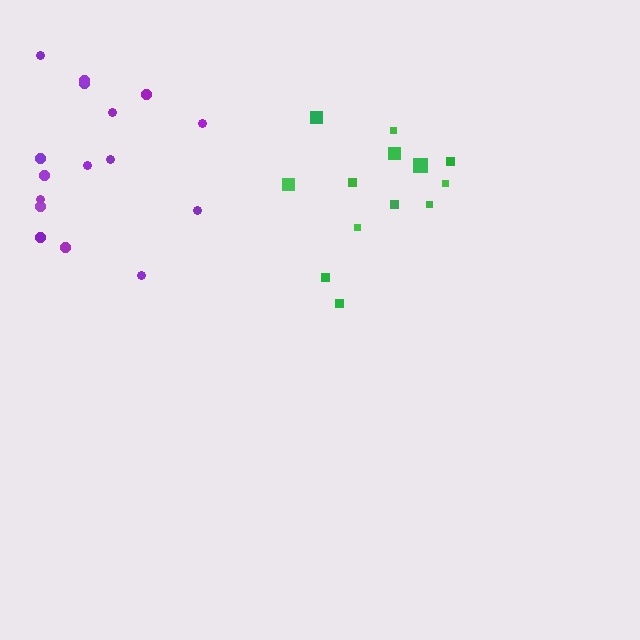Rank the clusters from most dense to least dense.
green, purple.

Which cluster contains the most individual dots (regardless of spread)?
Purple (16).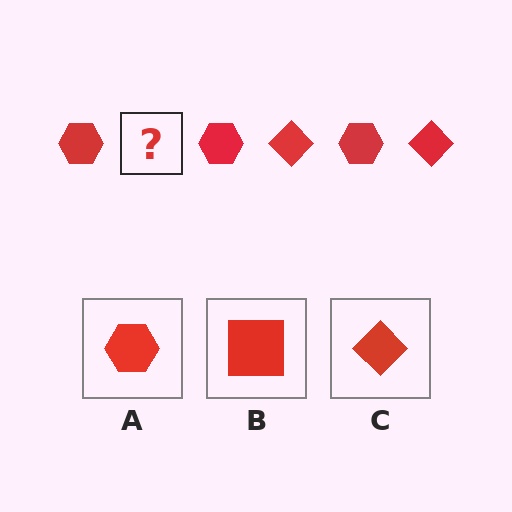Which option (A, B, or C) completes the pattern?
C.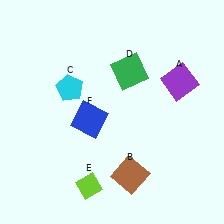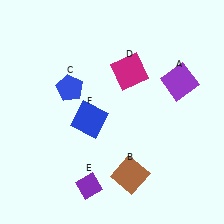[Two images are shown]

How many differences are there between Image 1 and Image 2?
There are 3 differences between the two images.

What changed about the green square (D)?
In Image 1, D is green. In Image 2, it changed to magenta.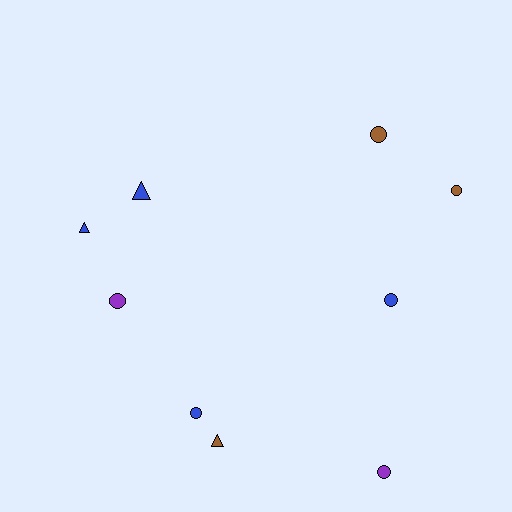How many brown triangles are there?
There is 1 brown triangle.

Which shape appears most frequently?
Circle, with 6 objects.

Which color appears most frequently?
Blue, with 4 objects.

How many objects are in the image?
There are 9 objects.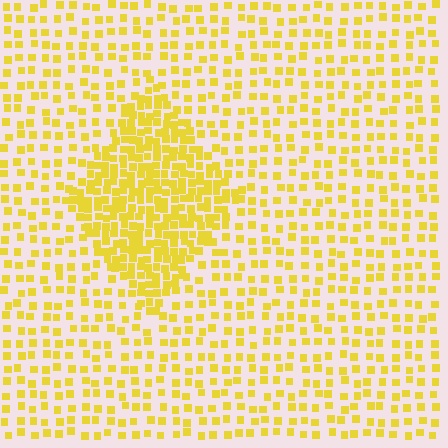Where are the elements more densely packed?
The elements are more densely packed inside the diamond boundary.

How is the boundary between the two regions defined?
The boundary is defined by a change in element density (approximately 2.3x ratio). All elements are the same color, size, and shape.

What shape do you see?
I see a diamond.